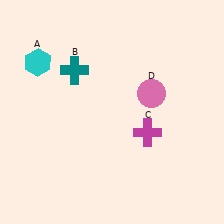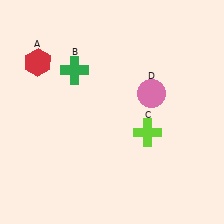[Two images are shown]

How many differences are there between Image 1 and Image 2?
There are 3 differences between the two images.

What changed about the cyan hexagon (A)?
In Image 1, A is cyan. In Image 2, it changed to red.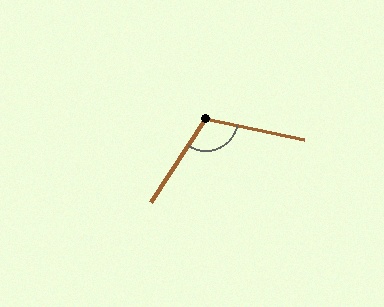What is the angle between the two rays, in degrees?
Approximately 112 degrees.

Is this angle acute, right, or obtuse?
It is obtuse.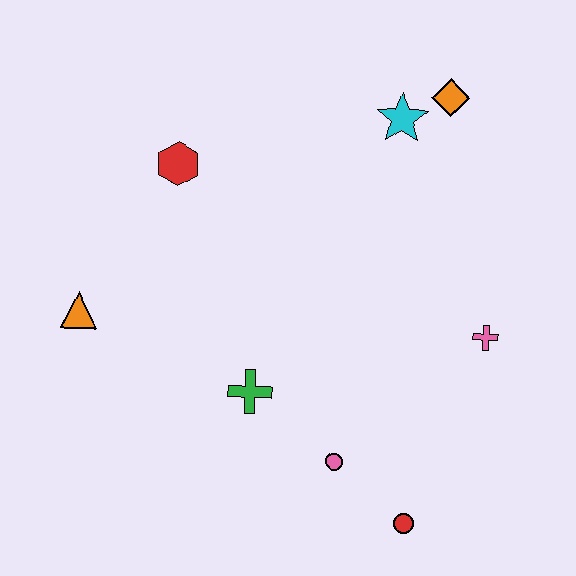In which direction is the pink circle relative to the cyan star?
The pink circle is below the cyan star.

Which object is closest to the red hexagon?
The orange triangle is closest to the red hexagon.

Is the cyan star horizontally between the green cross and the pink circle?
No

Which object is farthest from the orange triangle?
The orange diamond is farthest from the orange triangle.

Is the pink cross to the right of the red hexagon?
Yes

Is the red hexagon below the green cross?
No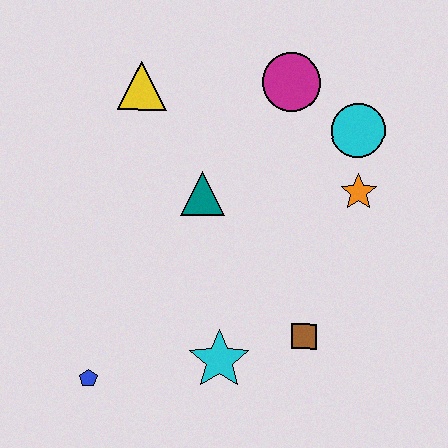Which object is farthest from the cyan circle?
The blue pentagon is farthest from the cyan circle.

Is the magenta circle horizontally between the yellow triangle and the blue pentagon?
No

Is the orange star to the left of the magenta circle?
No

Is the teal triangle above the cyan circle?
No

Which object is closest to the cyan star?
The brown square is closest to the cyan star.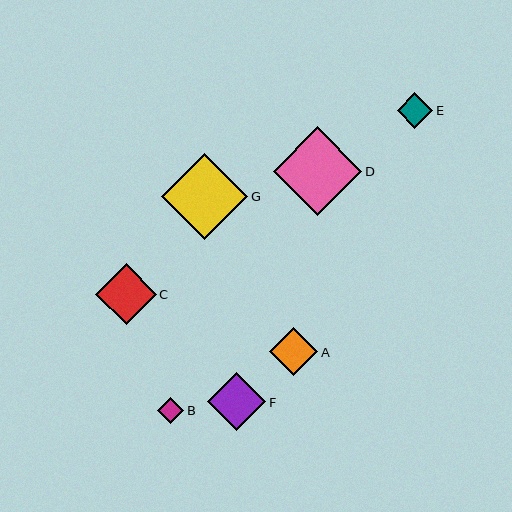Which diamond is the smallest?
Diamond B is the smallest with a size of approximately 27 pixels.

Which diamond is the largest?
Diamond D is the largest with a size of approximately 88 pixels.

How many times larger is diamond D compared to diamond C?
Diamond D is approximately 1.5 times the size of diamond C.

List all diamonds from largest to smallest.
From largest to smallest: D, G, C, F, A, E, B.